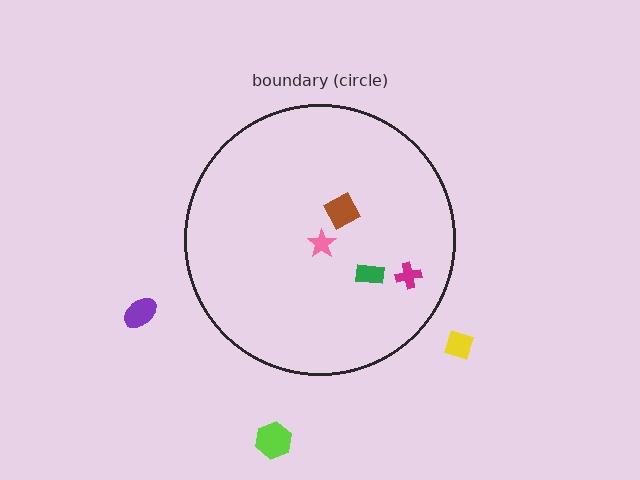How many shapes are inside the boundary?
4 inside, 3 outside.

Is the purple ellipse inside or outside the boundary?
Outside.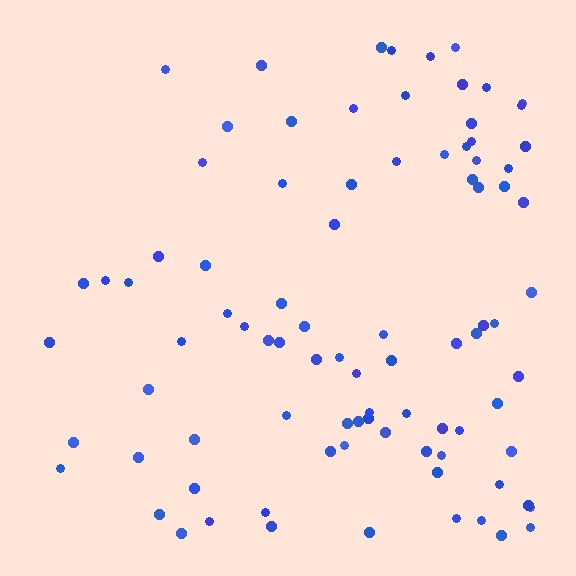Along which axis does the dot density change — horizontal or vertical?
Horizontal.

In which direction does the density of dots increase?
From left to right, with the right side densest.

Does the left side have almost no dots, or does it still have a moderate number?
Still a moderate number, just noticeably fewer than the right.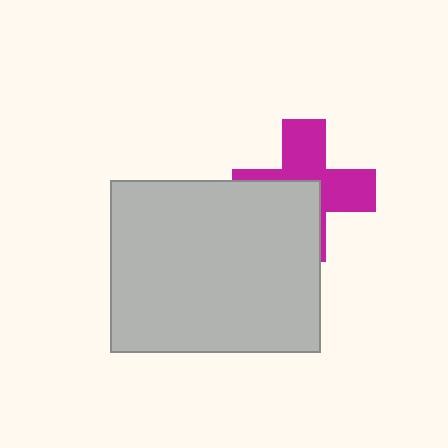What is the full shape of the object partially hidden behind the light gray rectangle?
The partially hidden object is a magenta cross.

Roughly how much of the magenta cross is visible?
About half of it is visible (roughly 53%).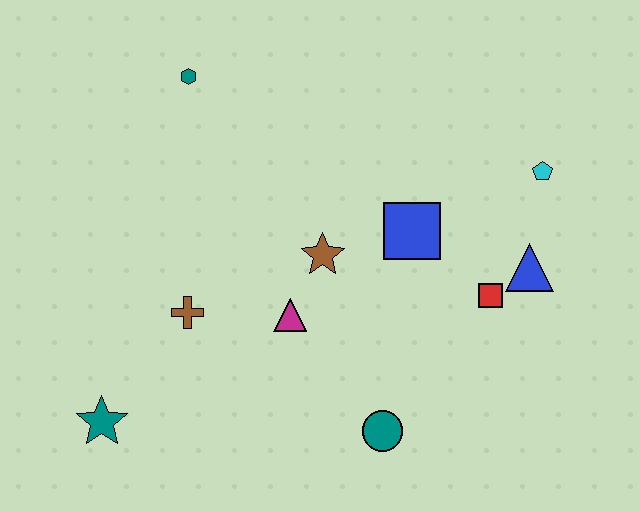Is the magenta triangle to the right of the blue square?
No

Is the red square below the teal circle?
No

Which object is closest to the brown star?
The magenta triangle is closest to the brown star.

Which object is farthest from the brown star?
The teal star is farthest from the brown star.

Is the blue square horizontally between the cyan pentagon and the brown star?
Yes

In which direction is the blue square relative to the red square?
The blue square is to the left of the red square.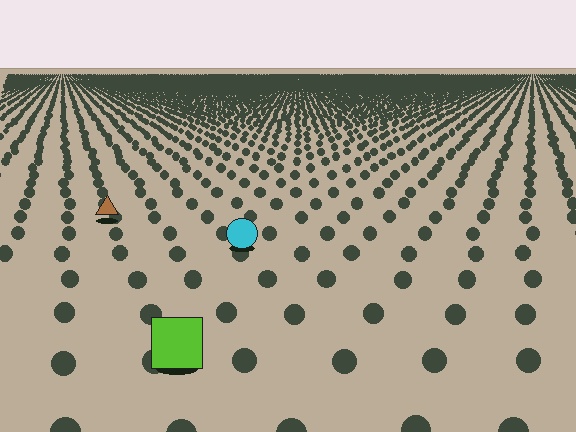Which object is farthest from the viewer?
The brown triangle is farthest from the viewer. It appears smaller and the ground texture around it is denser.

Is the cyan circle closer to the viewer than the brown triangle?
Yes. The cyan circle is closer — you can tell from the texture gradient: the ground texture is coarser near it.